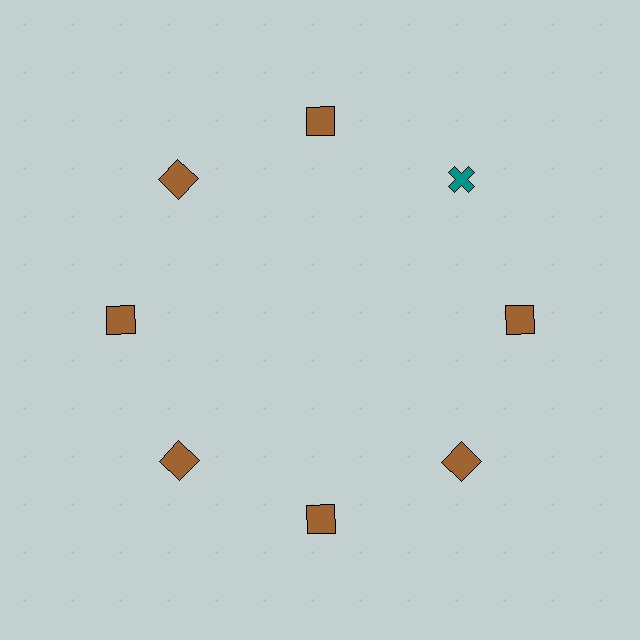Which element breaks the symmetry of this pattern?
The teal cross at roughly the 2 o'clock position breaks the symmetry. All other shapes are brown squares.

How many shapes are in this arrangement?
There are 8 shapes arranged in a ring pattern.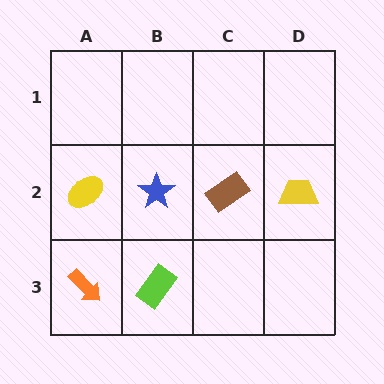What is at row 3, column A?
An orange arrow.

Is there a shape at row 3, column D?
No, that cell is empty.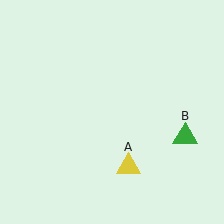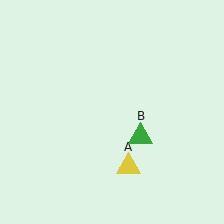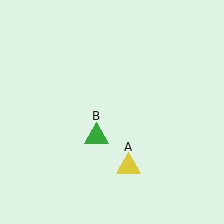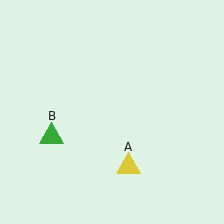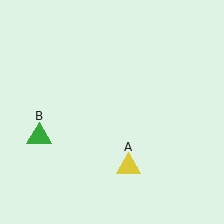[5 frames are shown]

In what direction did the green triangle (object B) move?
The green triangle (object B) moved left.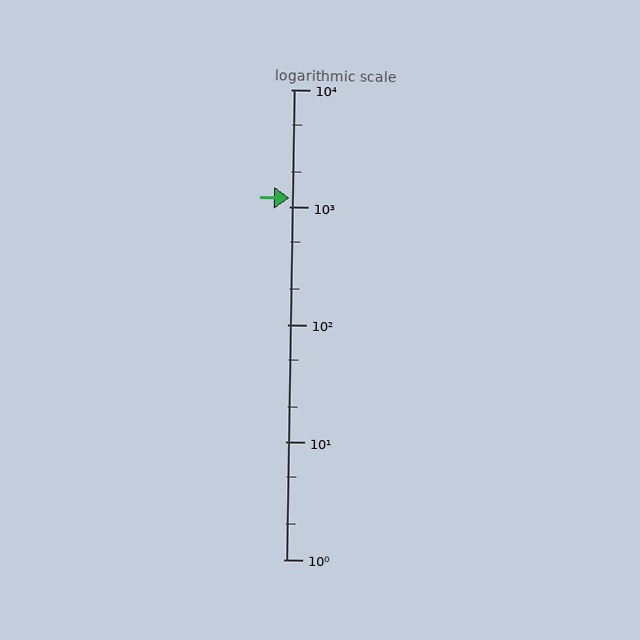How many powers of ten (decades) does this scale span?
The scale spans 4 decades, from 1 to 10000.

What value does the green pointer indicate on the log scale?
The pointer indicates approximately 1200.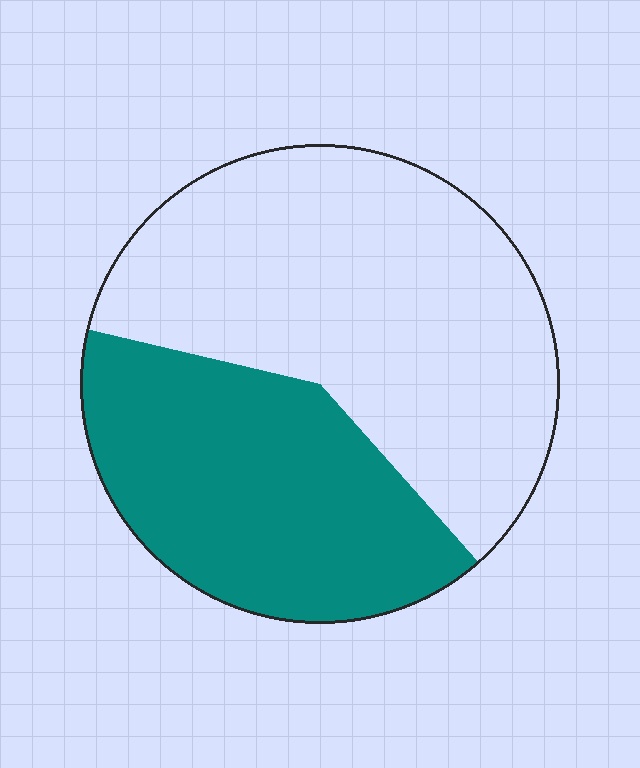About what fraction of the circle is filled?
About two fifths (2/5).